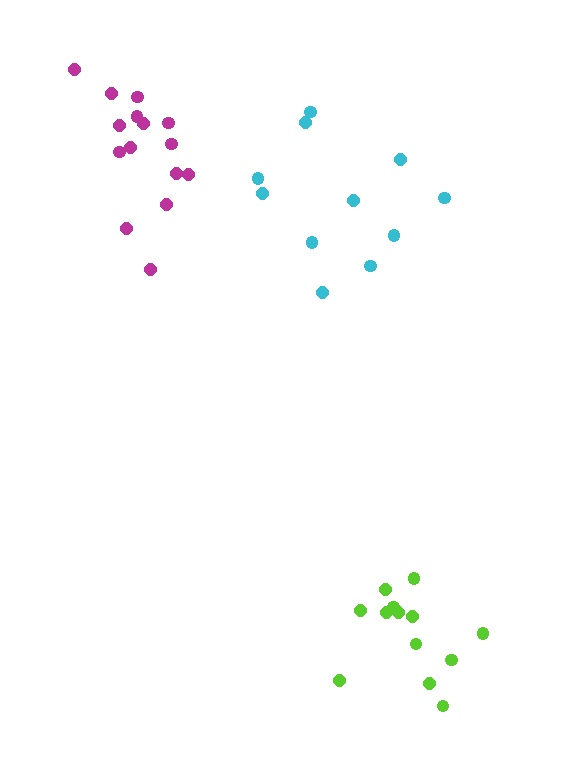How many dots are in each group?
Group 1: 13 dots, Group 2: 11 dots, Group 3: 15 dots (39 total).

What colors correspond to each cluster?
The clusters are colored: lime, cyan, magenta.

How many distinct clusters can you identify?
There are 3 distinct clusters.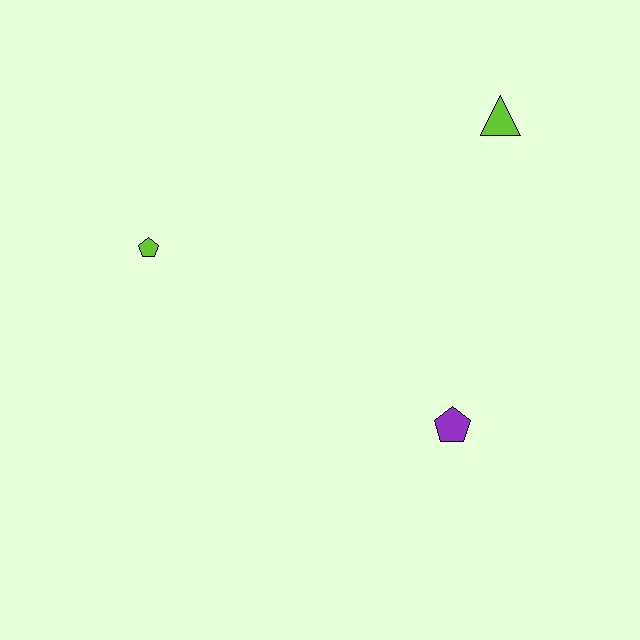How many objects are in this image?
There are 3 objects.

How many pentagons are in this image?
There are 2 pentagons.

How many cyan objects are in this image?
There are no cyan objects.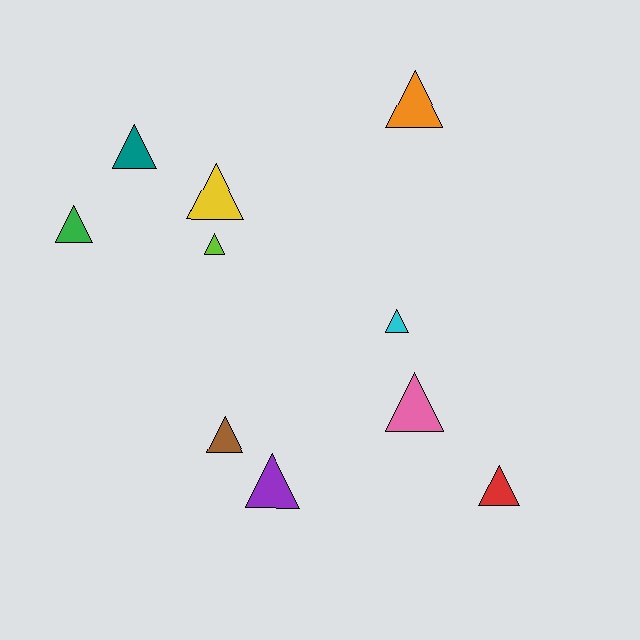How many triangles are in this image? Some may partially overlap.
There are 10 triangles.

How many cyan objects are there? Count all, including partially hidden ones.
There is 1 cyan object.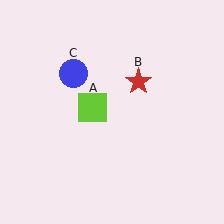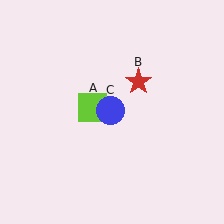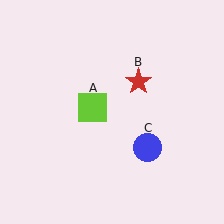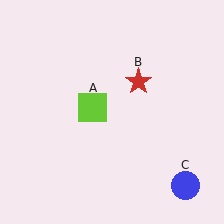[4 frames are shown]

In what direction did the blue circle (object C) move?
The blue circle (object C) moved down and to the right.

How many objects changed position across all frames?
1 object changed position: blue circle (object C).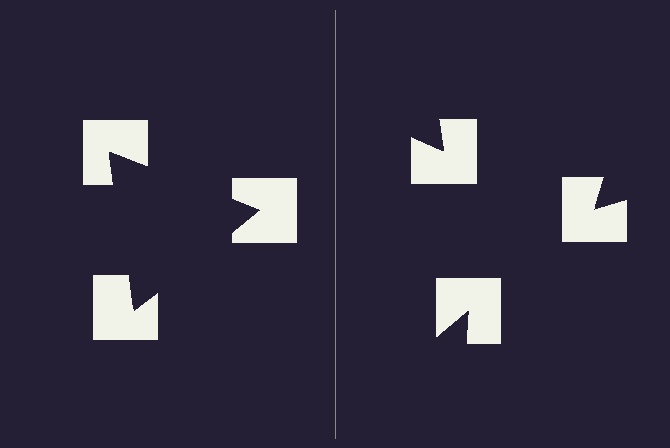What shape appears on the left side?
An illusory triangle.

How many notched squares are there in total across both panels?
6 — 3 on each side.